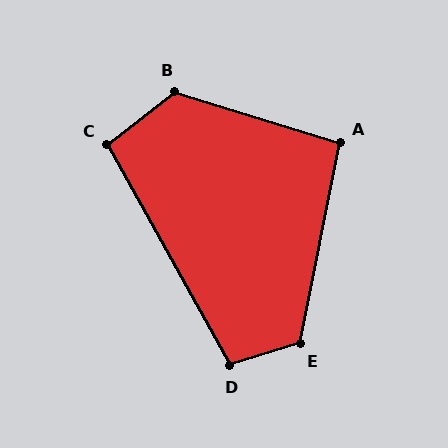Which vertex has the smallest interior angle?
A, at approximately 96 degrees.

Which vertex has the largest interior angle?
B, at approximately 125 degrees.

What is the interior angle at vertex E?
Approximately 119 degrees (obtuse).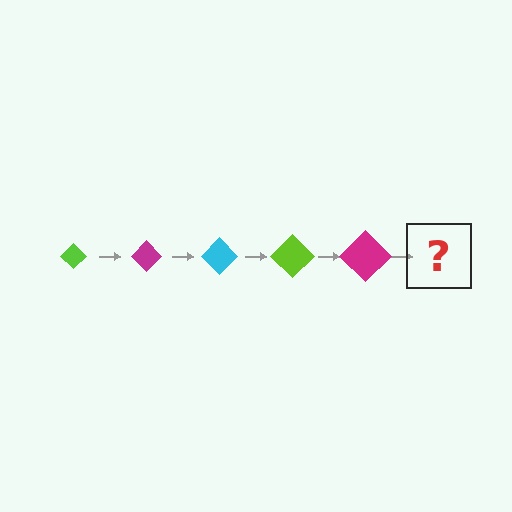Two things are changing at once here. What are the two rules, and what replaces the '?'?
The two rules are that the diamond grows larger each step and the color cycles through lime, magenta, and cyan. The '?' should be a cyan diamond, larger than the previous one.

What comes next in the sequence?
The next element should be a cyan diamond, larger than the previous one.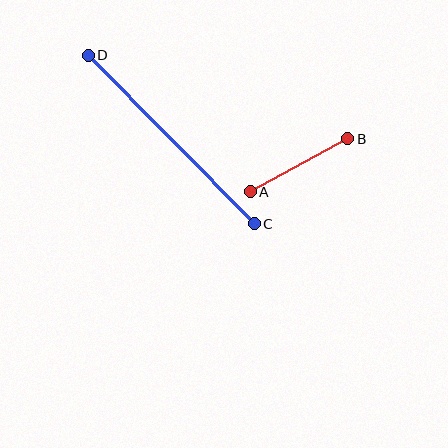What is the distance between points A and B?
The distance is approximately 111 pixels.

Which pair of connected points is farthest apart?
Points C and D are farthest apart.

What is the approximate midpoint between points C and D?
The midpoint is at approximately (171, 139) pixels.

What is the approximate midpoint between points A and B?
The midpoint is at approximately (299, 165) pixels.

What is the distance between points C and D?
The distance is approximately 237 pixels.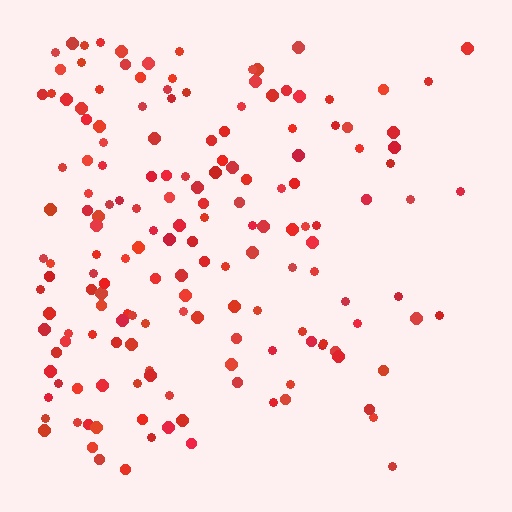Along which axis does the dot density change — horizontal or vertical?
Horizontal.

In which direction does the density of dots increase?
From right to left, with the left side densest.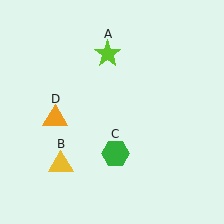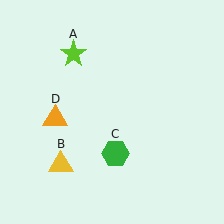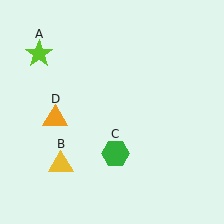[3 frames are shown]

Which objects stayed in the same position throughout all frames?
Yellow triangle (object B) and green hexagon (object C) and orange triangle (object D) remained stationary.